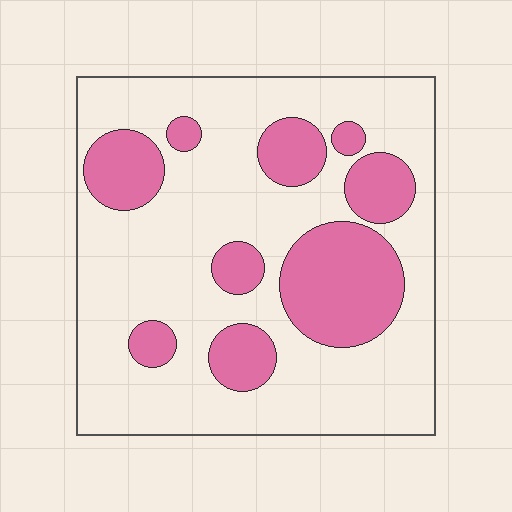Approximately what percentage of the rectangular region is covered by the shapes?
Approximately 25%.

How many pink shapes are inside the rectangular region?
9.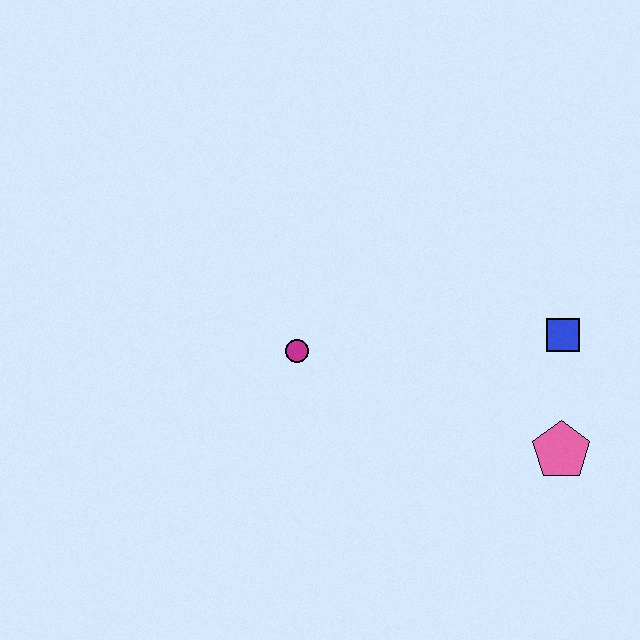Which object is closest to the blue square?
The pink pentagon is closest to the blue square.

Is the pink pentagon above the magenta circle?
No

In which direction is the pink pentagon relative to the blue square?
The pink pentagon is below the blue square.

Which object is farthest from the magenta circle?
The pink pentagon is farthest from the magenta circle.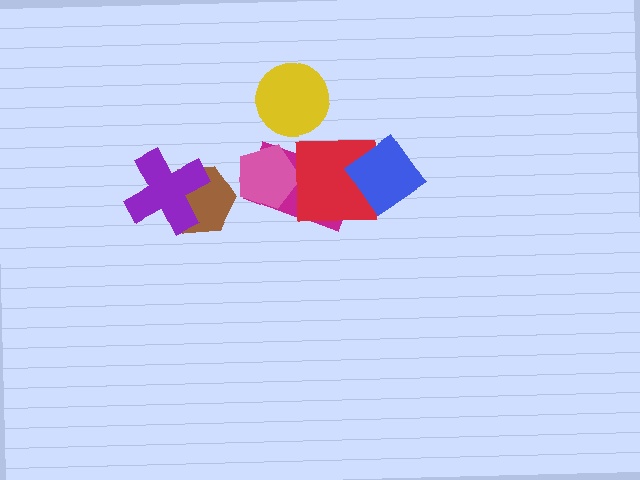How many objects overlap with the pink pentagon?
1 object overlaps with the pink pentagon.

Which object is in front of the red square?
The blue diamond is in front of the red square.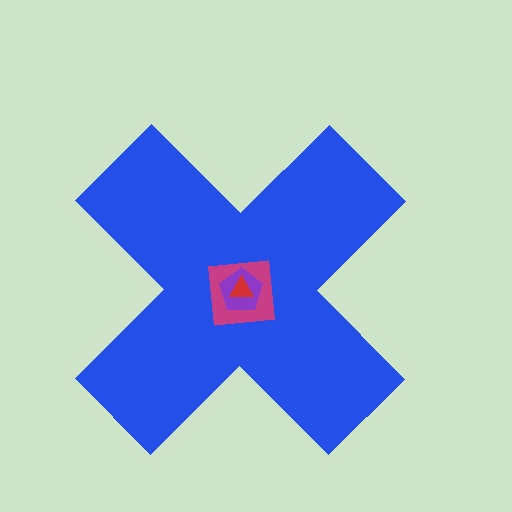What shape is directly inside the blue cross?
The magenta square.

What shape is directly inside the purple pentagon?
The red triangle.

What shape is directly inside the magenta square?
The purple pentagon.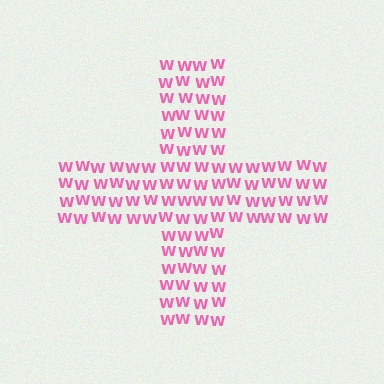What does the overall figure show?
The overall figure shows a cross.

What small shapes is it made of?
It is made of small letter W's.